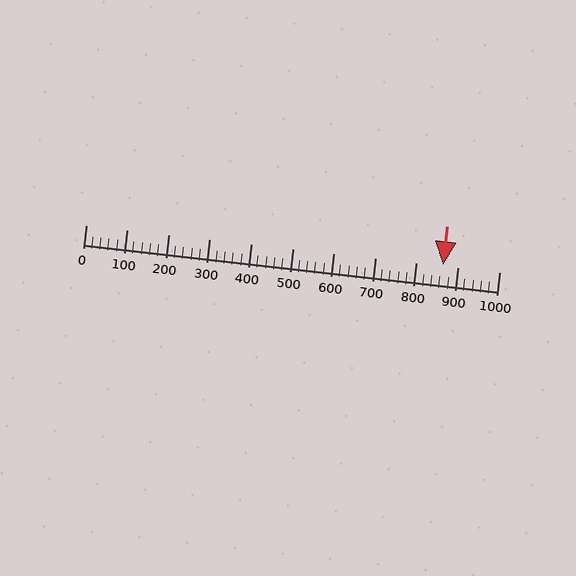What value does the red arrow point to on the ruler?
The red arrow points to approximately 865.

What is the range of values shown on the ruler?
The ruler shows values from 0 to 1000.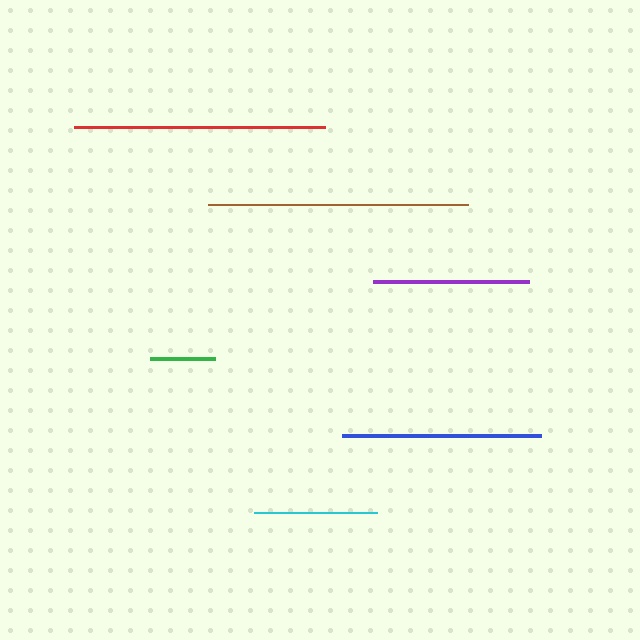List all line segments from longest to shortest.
From longest to shortest: brown, red, blue, purple, cyan, green.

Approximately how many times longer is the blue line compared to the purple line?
The blue line is approximately 1.3 times the length of the purple line.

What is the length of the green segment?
The green segment is approximately 65 pixels long.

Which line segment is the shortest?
The green line is the shortest at approximately 65 pixels.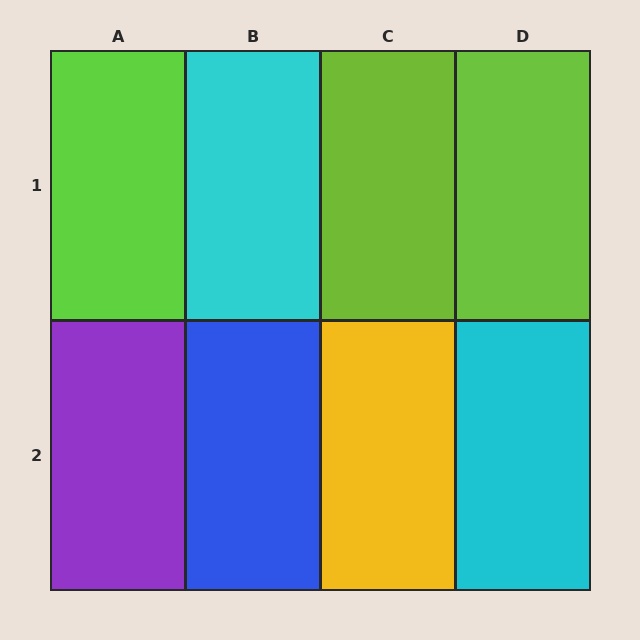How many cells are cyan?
2 cells are cyan.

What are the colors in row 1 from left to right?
Lime, cyan, lime, lime.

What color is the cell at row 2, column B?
Blue.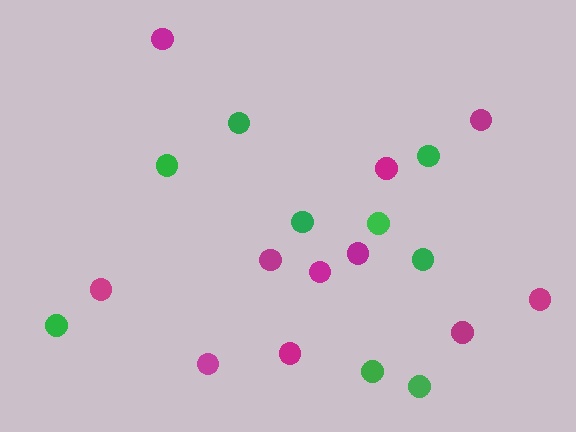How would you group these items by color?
There are 2 groups: one group of magenta circles (11) and one group of green circles (9).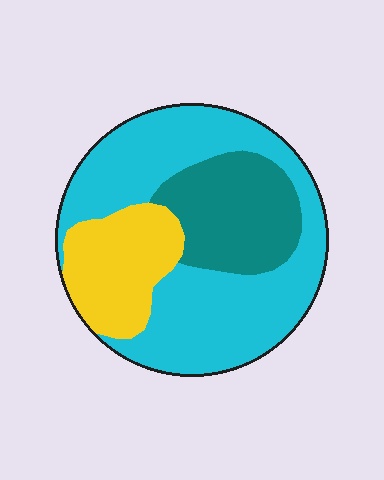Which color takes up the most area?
Cyan, at roughly 55%.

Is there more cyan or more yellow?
Cyan.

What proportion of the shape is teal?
Teal takes up less than a quarter of the shape.